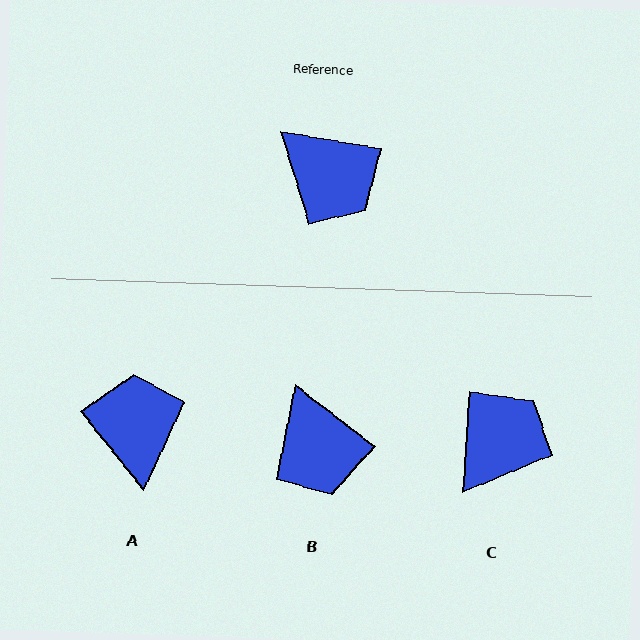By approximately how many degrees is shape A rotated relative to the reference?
Approximately 139 degrees counter-clockwise.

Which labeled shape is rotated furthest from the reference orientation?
A, about 139 degrees away.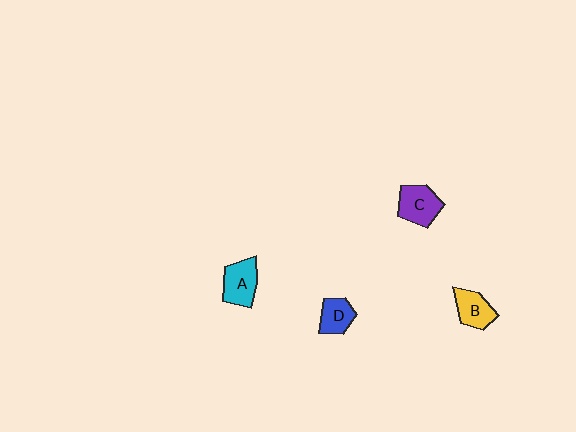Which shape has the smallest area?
Shape D (blue).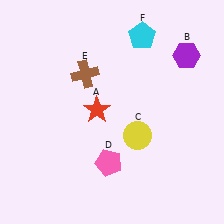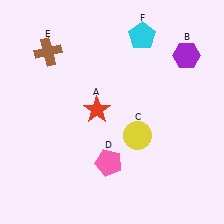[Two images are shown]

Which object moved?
The brown cross (E) moved left.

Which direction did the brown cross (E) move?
The brown cross (E) moved left.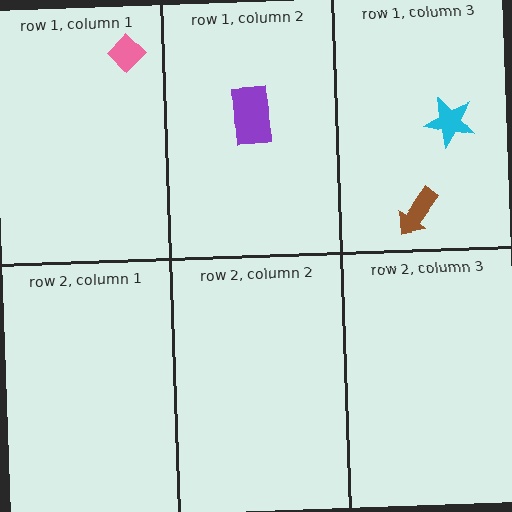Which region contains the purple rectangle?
The row 1, column 2 region.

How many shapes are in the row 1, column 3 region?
2.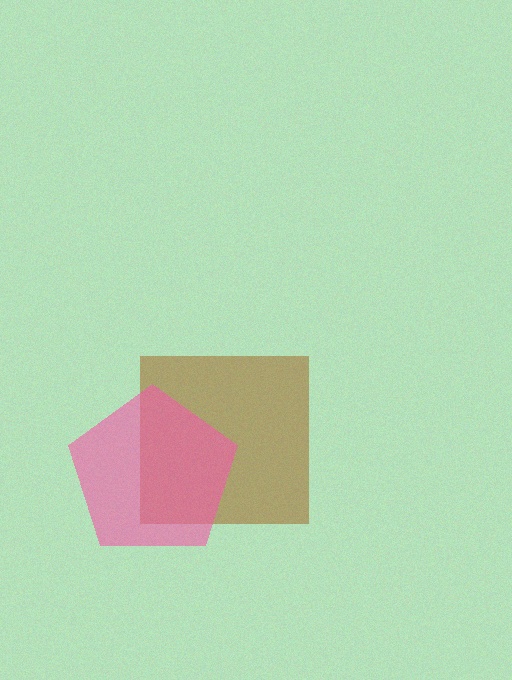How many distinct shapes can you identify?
There are 2 distinct shapes: a brown square, a pink pentagon.